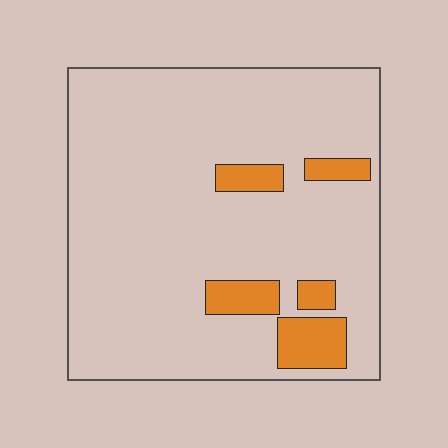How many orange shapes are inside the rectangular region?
5.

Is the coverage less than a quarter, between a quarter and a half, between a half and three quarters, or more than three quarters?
Less than a quarter.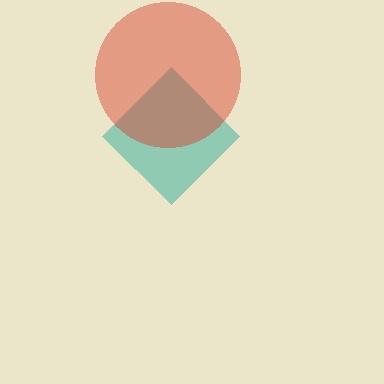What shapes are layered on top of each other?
The layered shapes are: a teal diamond, a red circle.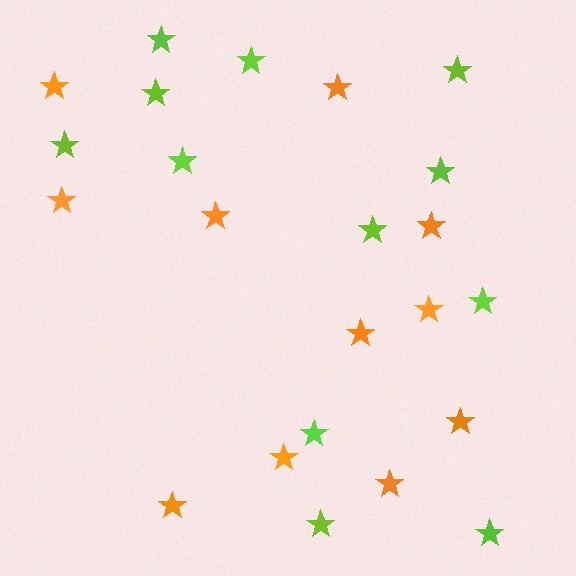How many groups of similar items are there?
There are 2 groups: one group of lime stars (12) and one group of orange stars (11).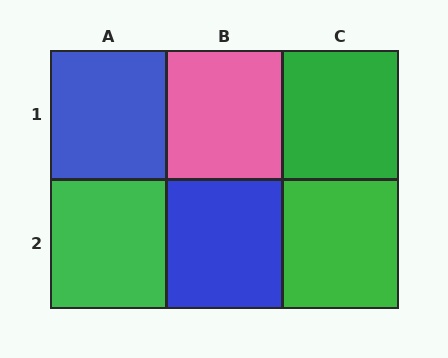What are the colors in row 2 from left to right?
Green, blue, green.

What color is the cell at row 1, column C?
Green.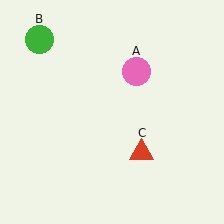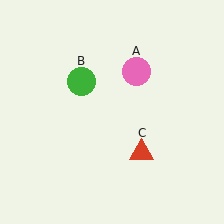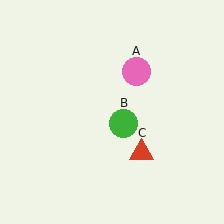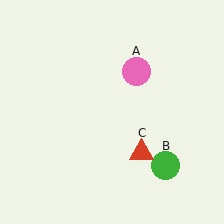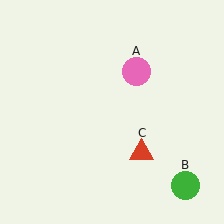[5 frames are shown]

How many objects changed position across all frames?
1 object changed position: green circle (object B).